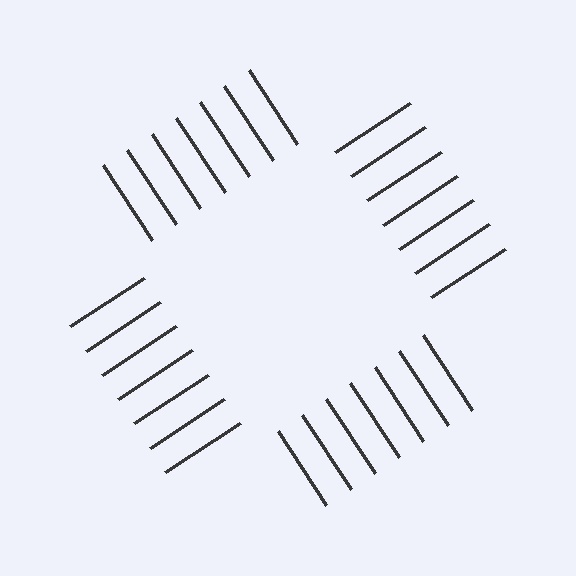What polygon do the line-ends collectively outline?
An illusory square — the line segments terminate on its edges but no continuous stroke is drawn.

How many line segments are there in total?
28 — 7 along each of the 4 edges.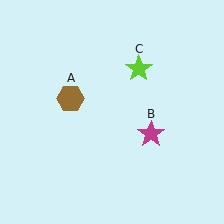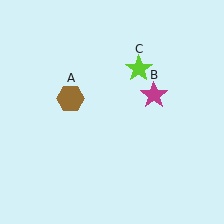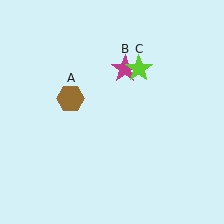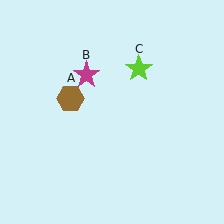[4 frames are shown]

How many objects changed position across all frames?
1 object changed position: magenta star (object B).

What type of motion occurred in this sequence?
The magenta star (object B) rotated counterclockwise around the center of the scene.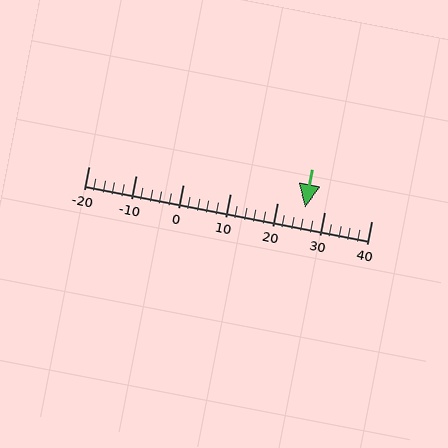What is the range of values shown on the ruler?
The ruler shows values from -20 to 40.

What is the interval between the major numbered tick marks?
The major tick marks are spaced 10 units apart.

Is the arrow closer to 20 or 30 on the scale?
The arrow is closer to 30.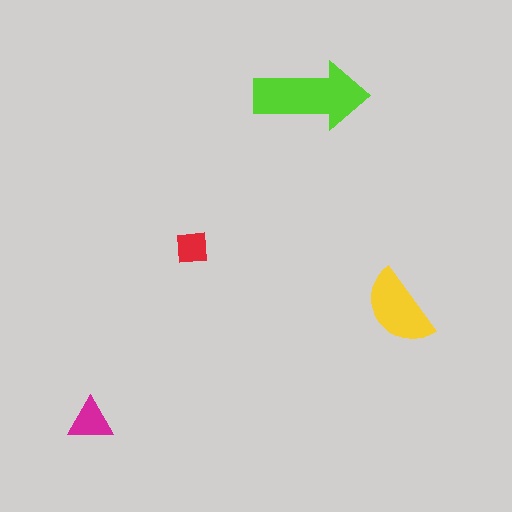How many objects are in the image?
There are 4 objects in the image.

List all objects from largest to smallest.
The lime arrow, the yellow semicircle, the magenta triangle, the red square.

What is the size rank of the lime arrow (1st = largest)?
1st.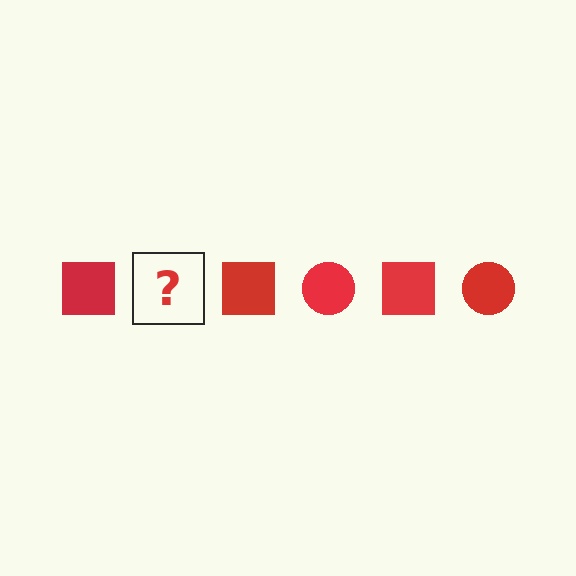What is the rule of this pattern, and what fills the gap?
The rule is that the pattern cycles through square, circle shapes in red. The gap should be filled with a red circle.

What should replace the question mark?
The question mark should be replaced with a red circle.